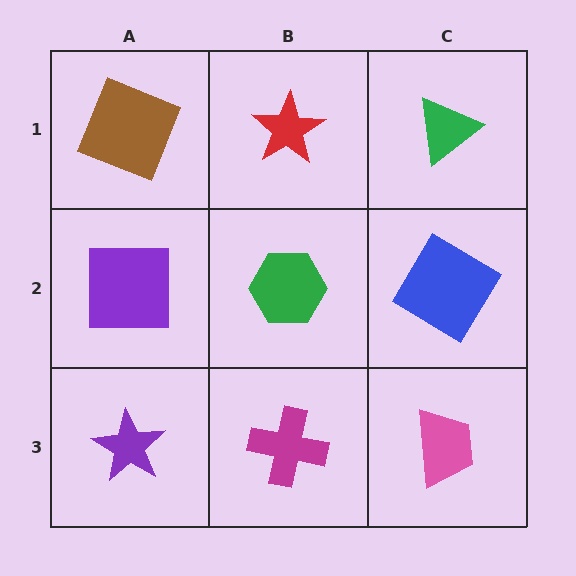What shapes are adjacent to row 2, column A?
A brown square (row 1, column A), a purple star (row 3, column A), a green hexagon (row 2, column B).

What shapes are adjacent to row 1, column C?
A blue diamond (row 2, column C), a red star (row 1, column B).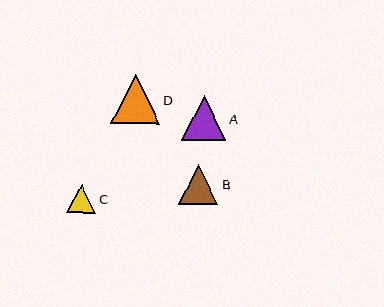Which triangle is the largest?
Triangle D is the largest with a size of approximately 49 pixels.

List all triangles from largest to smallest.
From largest to smallest: D, A, B, C.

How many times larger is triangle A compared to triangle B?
Triangle A is approximately 1.1 times the size of triangle B.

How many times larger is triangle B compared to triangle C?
Triangle B is approximately 1.4 times the size of triangle C.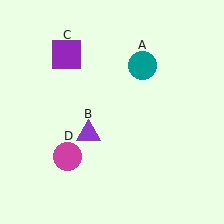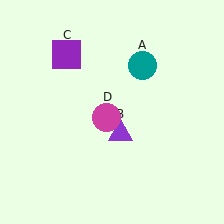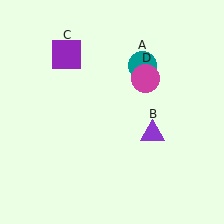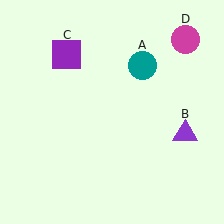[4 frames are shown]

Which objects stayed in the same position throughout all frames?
Teal circle (object A) and purple square (object C) remained stationary.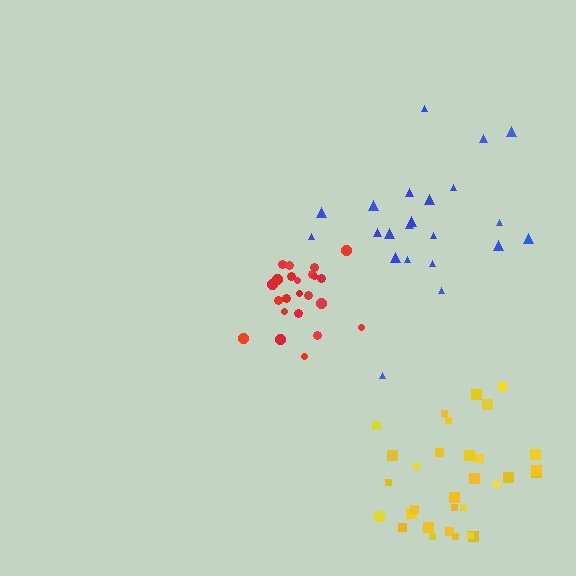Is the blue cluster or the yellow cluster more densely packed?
Yellow.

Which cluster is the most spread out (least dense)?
Blue.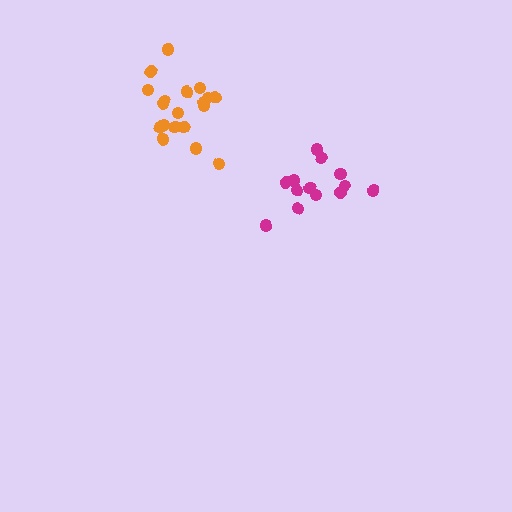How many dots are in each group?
Group 1: 13 dots, Group 2: 19 dots (32 total).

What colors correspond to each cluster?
The clusters are colored: magenta, orange.